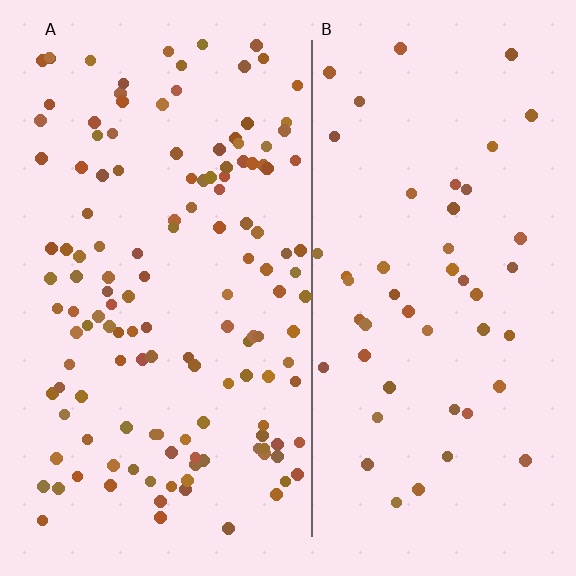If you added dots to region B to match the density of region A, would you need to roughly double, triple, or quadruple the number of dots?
Approximately triple.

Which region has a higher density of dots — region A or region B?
A (the left).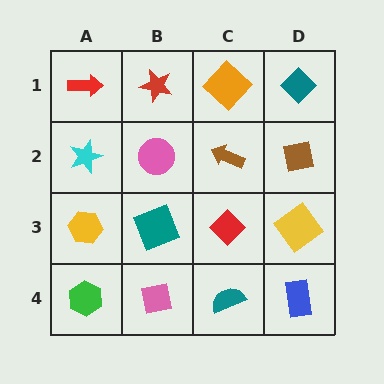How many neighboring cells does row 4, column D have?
2.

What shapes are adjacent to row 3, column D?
A brown square (row 2, column D), a blue rectangle (row 4, column D), a red diamond (row 3, column C).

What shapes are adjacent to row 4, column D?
A yellow diamond (row 3, column D), a teal semicircle (row 4, column C).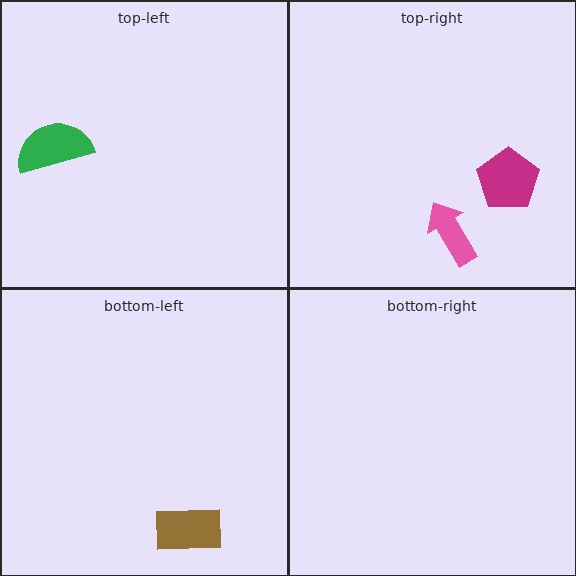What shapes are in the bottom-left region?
The brown rectangle.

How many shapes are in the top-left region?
1.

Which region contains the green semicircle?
The top-left region.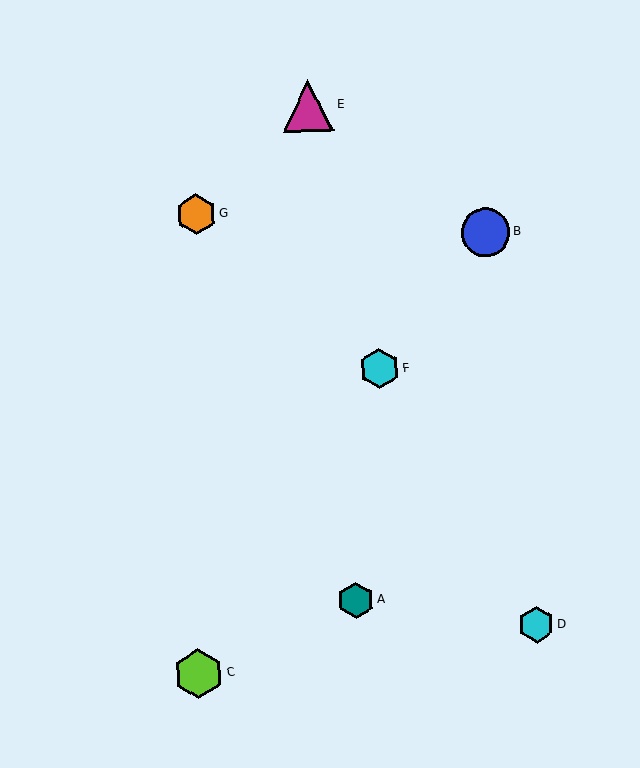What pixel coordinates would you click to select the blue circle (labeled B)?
Click at (485, 232) to select the blue circle B.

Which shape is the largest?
The magenta triangle (labeled E) is the largest.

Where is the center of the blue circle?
The center of the blue circle is at (485, 232).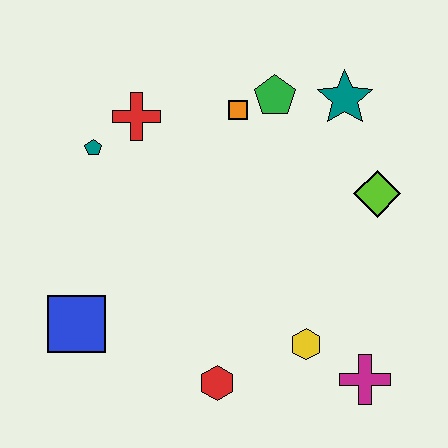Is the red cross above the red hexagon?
Yes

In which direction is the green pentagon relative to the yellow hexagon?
The green pentagon is above the yellow hexagon.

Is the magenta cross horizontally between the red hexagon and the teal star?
No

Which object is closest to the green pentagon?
The orange square is closest to the green pentagon.